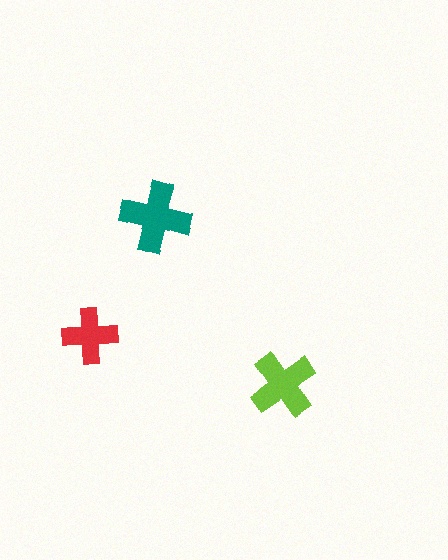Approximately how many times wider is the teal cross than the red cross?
About 1.5 times wider.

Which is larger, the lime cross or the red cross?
The lime one.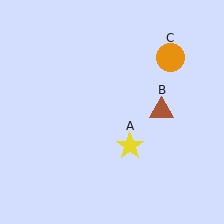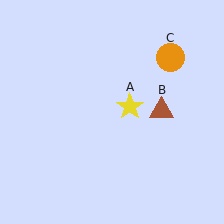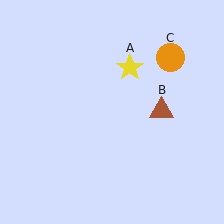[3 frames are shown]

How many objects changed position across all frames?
1 object changed position: yellow star (object A).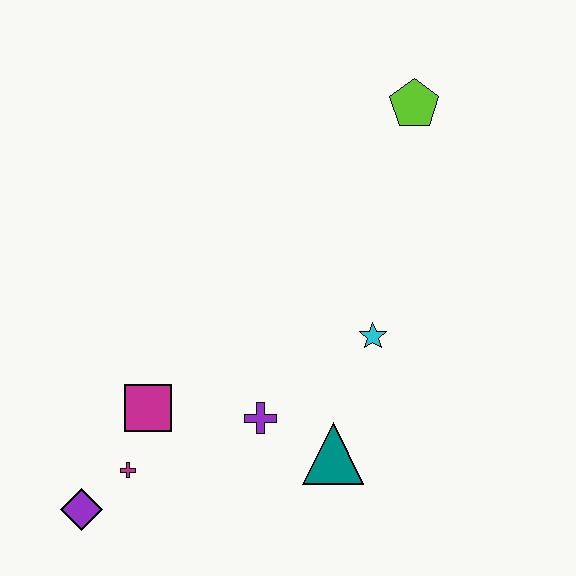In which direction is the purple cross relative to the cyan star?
The purple cross is to the left of the cyan star.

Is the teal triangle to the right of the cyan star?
No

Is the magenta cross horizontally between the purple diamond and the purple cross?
Yes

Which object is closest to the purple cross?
The teal triangle is closest to the purple cross.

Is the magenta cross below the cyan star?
Yes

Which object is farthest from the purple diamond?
The lime pentagon is farthest from the purple diamond.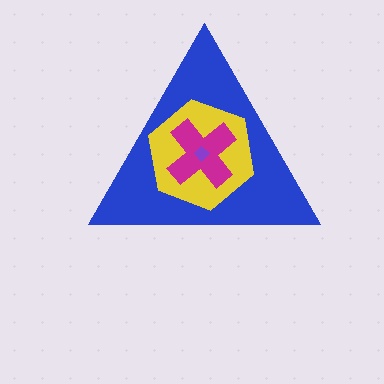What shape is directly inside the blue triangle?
The yellow hexagon.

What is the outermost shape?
The blue triangle.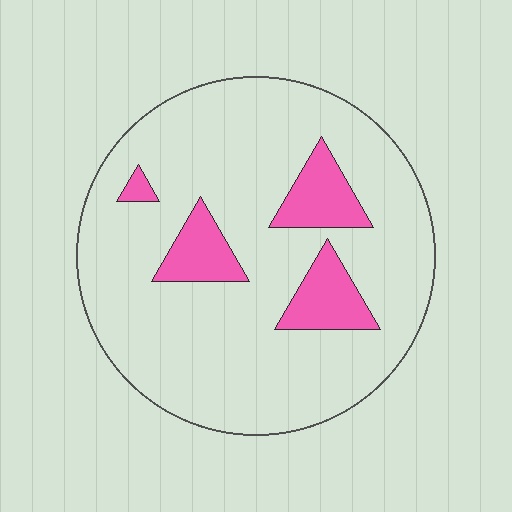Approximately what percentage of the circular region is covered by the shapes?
Approximately 15%.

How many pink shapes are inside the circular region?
4.